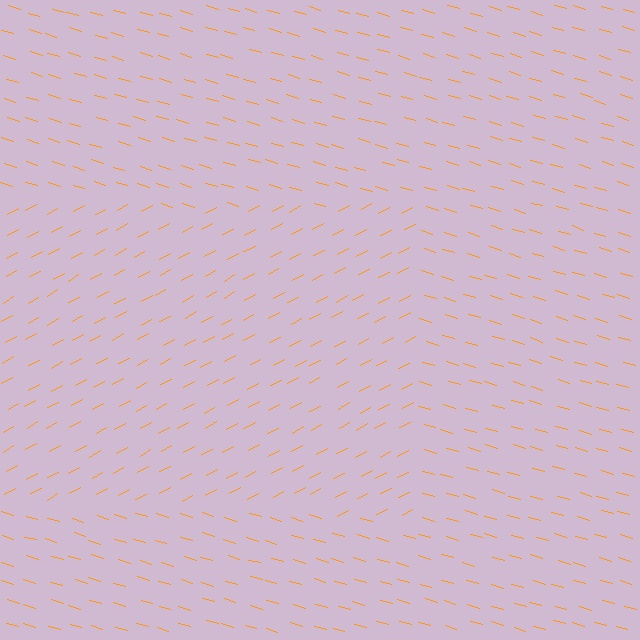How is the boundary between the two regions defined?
The boundary is defined purely by a change in line orientation (approximately 45 degrees difference). All lines are the same color and thickness.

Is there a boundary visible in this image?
Yes, there is a texture boundary formed by a change in line orientation.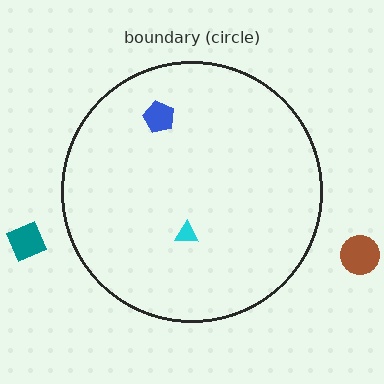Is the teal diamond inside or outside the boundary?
Outside.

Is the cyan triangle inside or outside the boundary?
Inside.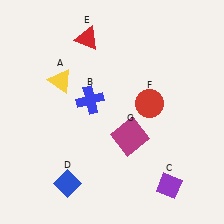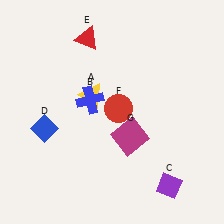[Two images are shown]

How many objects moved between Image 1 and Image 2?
3 objects moved between the two images.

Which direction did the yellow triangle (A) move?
The yellow triangle (A) moved right.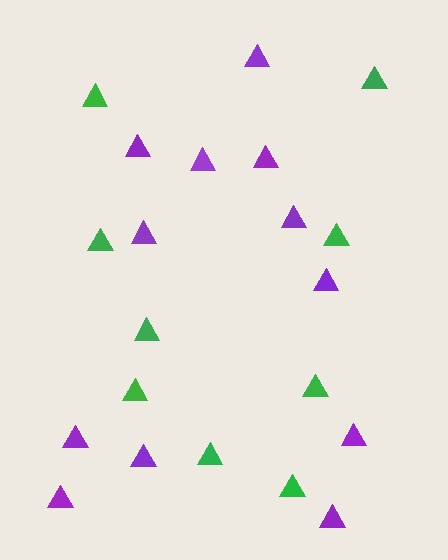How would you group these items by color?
There are 2 groups: one group of purple triangles (12) and one group of green triangles (9).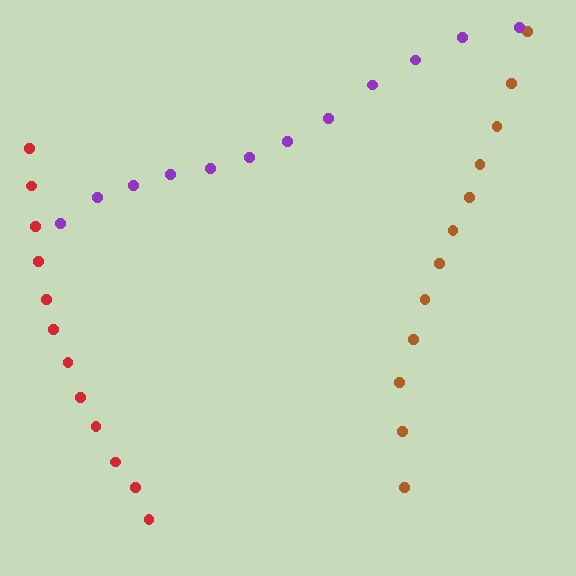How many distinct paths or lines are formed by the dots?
There are 3 distinct paths.